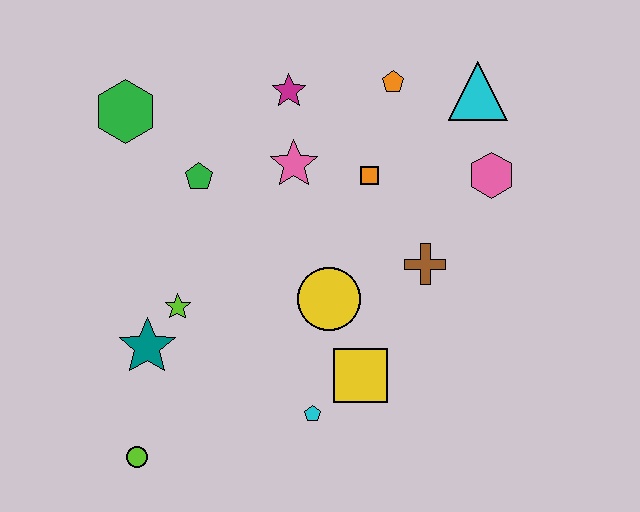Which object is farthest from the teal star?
The cyan triangle is farthest from the teal star.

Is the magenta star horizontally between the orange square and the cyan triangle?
No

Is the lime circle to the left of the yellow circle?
Yes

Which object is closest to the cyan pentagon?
The yellow square is closest to the cyan pentagon.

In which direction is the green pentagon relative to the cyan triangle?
The green pentagon is to the left of the cyan triangle.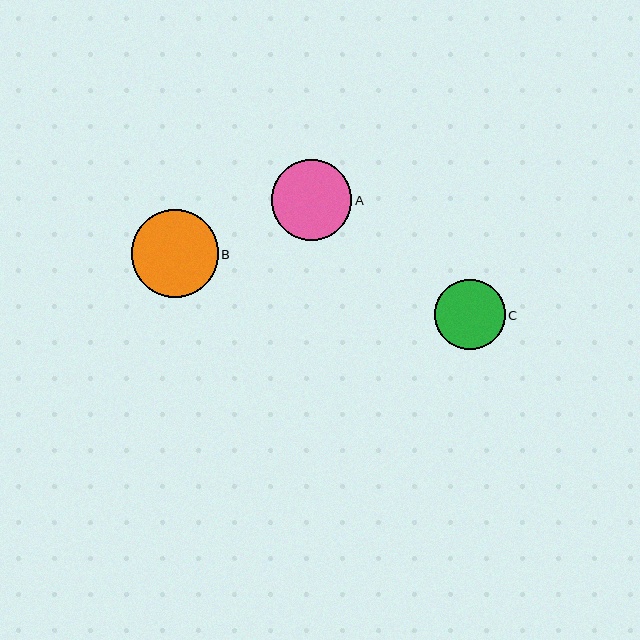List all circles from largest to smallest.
From largest to smallest: B, A, C.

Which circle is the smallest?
Circle C is the smallest with a size of approximately 70 pixels.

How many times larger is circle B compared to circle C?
Circle B is approximately 1.2 times the size of circle C.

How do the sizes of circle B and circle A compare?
Circle B and circle A are approximately the same size.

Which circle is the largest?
Circle B is the largest with a size of approximately 87 pixels.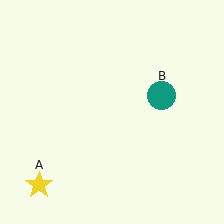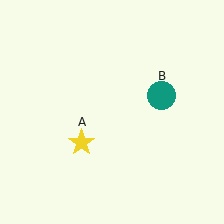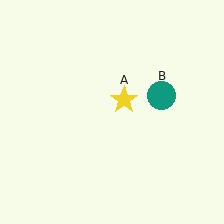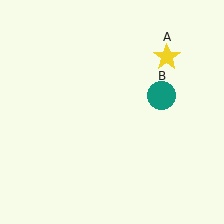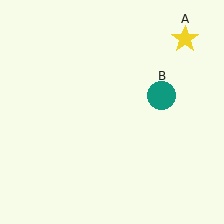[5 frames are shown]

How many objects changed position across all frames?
1 object changed position: yellow star (object A).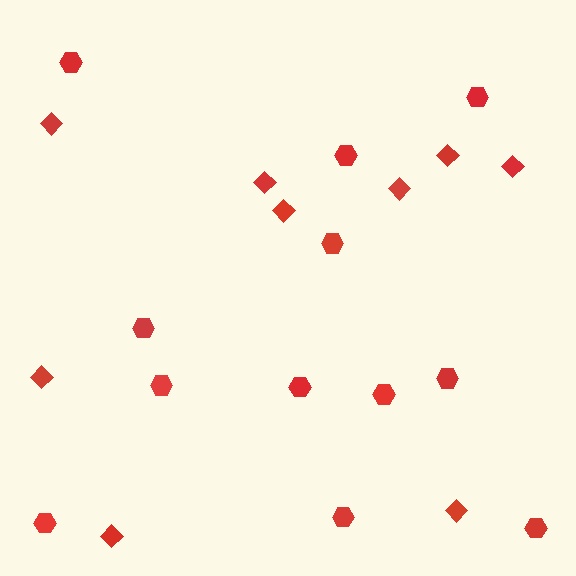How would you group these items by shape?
There are 2 groups: one group of diamonds (9) and one group of hexagons (12).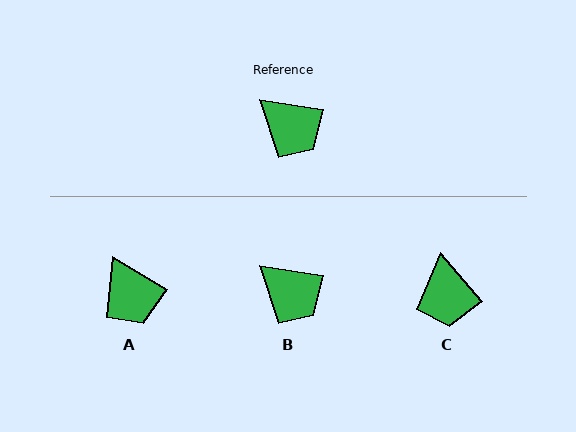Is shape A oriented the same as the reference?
No, it is off by about 22 degrees.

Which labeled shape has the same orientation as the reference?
B.